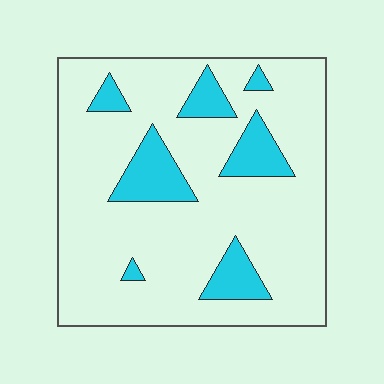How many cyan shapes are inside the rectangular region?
7.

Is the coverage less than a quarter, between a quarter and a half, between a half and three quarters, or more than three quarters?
Less than a quarter.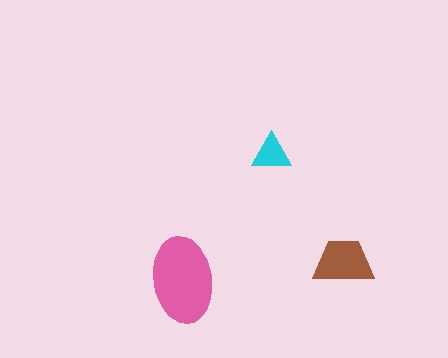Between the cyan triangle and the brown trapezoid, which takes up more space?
The brown trapezoid.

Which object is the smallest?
The cyan triangle.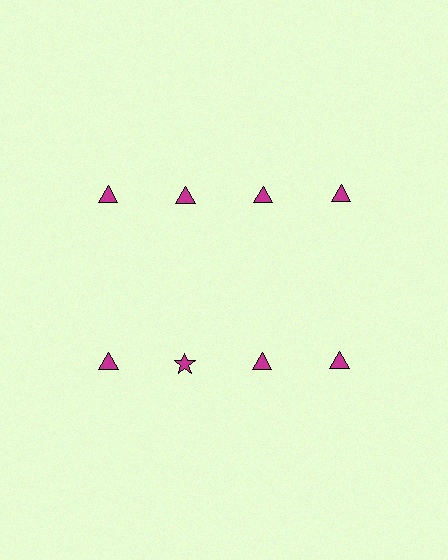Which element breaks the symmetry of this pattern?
The magenta star in the second row, second from left column breaks the symmetry. All other shapes are magenta triangles.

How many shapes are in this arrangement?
There are 8 shapes arranged in a grid pattern.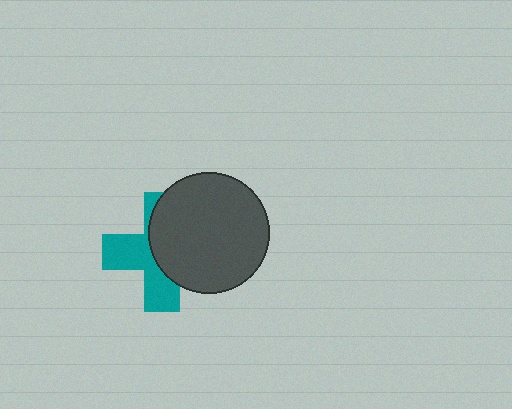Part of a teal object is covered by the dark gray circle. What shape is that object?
It is a cross.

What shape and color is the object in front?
The object in front is a dark gray circle.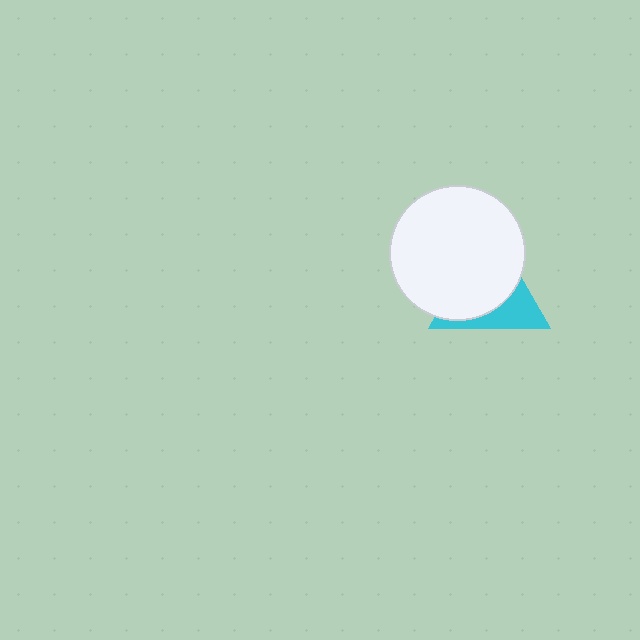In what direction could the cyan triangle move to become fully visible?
The cyan triangle could move toward the lower-right. That would shift it out from behind the white circle entirely.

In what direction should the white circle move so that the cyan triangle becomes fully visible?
The white circle should move toward the upper-left. That is the shortest direction to clear the overlap and leave the cyan triangle fully visible.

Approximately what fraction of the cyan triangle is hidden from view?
Roughly 65% of the cyan triangle is hidden behind the white circle.